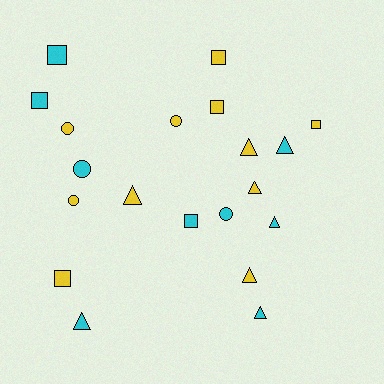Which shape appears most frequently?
Triangle, with 8 objects.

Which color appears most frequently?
Yellow, with 11 objects.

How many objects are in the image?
There are 20 objects.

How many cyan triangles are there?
There are 4 cyan triangles.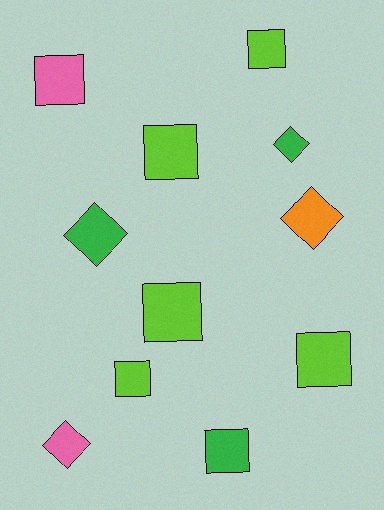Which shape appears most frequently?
Square, with 7 objects.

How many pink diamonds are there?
There is 1 pink diamond.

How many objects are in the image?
There are 11 objects.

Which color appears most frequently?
Lime, with 5 objects.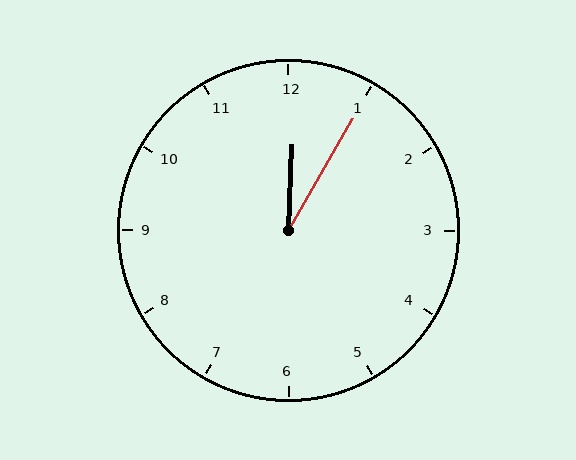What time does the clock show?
12:05.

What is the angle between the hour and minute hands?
Approximately 28 degrees.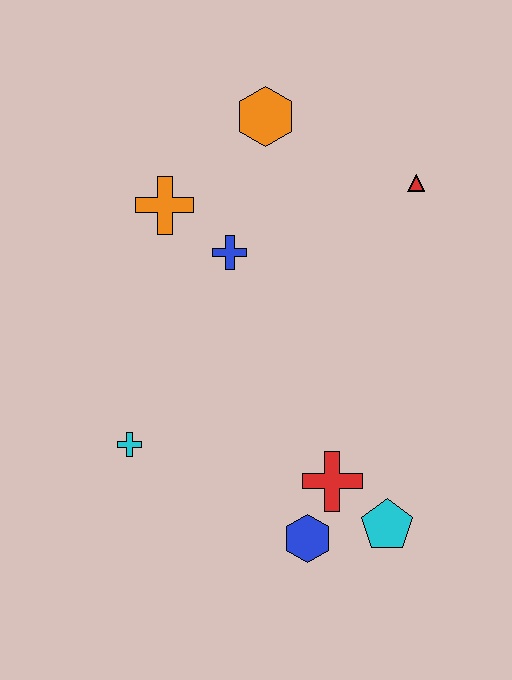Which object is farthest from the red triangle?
The cyan cross is farthest from the red triangle.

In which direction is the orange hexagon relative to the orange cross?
The orange hexagon is to the right of the orange cross.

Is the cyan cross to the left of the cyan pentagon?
Yes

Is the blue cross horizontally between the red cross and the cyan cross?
Yes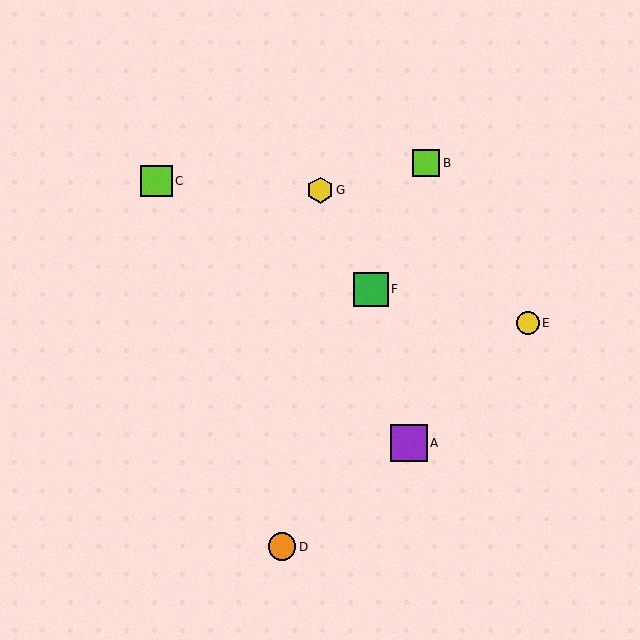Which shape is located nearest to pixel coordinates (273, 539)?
The orange circle (labeled D) at (282, 547) is nearest to that location.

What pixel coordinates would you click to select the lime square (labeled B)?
Click at (426, 163) to select the lime square B.